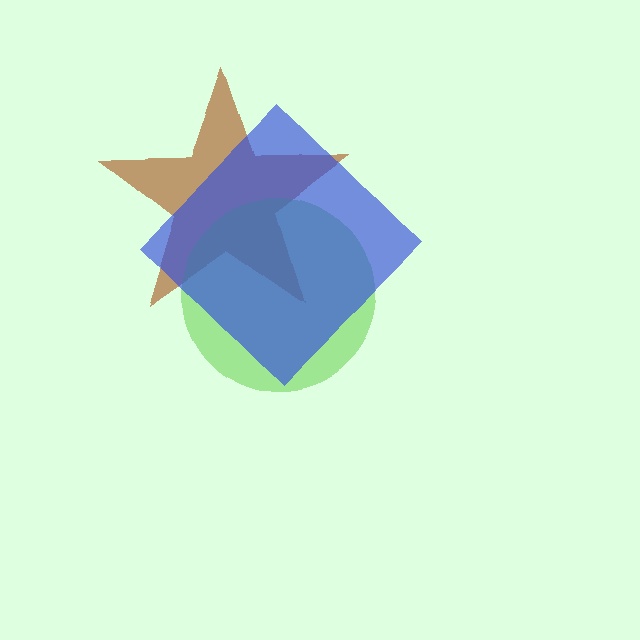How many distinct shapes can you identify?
There are 3 distinct shapes: a brown star, a lime circle, a blue diamond.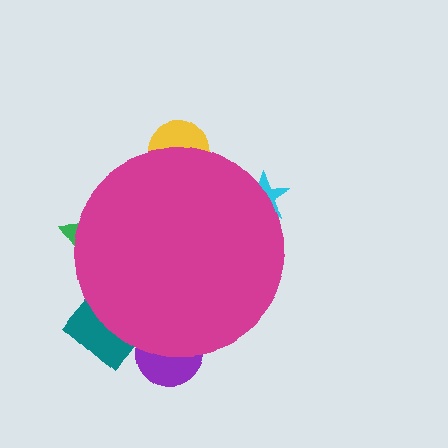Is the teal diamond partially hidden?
Yes, the teal diamond is partially hidden behind the magenta circle.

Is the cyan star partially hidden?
Yes, the cyan star is partially hidden behind the magenta circle.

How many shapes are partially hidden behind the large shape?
5 shapes are partially hidden.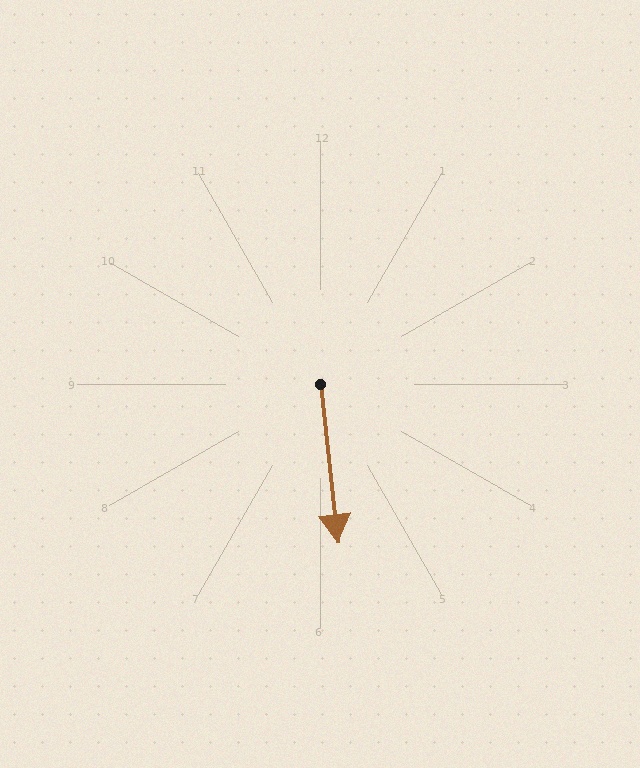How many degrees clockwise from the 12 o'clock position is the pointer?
Approximately 174 degrees.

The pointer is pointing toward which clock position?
Roughly 6 o'clock.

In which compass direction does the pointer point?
South.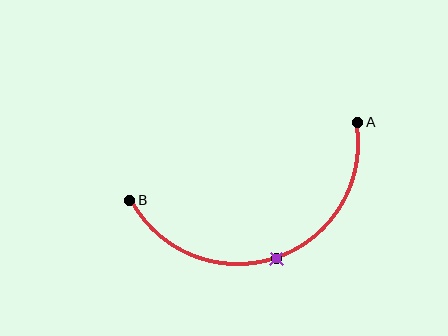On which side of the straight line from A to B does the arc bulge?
The arc bulges below the straight line connecting A and B.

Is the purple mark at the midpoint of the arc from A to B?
Yes. The purple mark lies on the arc at equal arc-length from both A and B — it is the arc midpoint.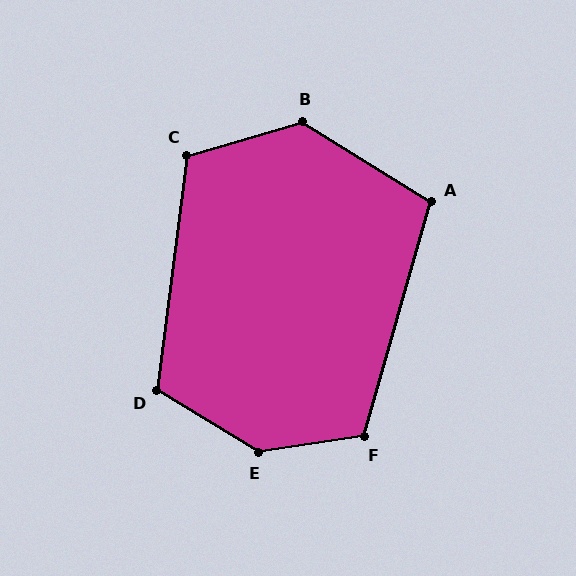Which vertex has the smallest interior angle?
A, at approximately 106 degrees.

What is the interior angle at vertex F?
Approximately 114 degrees (obtuse).